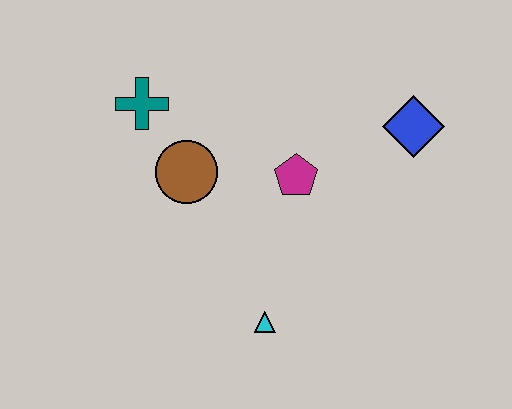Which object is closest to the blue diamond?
The magenta pentagon is closest to the blue diamond.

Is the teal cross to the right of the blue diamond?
No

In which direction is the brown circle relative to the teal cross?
The brown circle is below the teal cross.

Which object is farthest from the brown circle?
The blue diamond is farthest from the brown circle.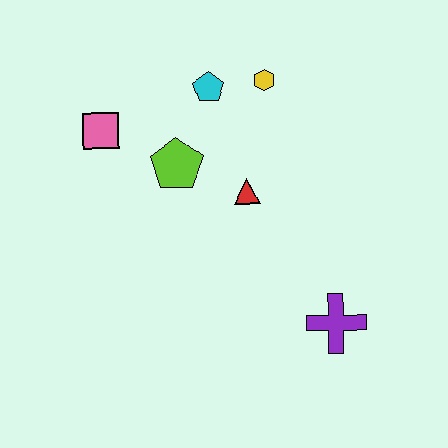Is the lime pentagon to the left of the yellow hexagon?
Yes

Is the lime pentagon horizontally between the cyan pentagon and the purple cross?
No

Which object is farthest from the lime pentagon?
The purple cross is farthest from the lime pentagon.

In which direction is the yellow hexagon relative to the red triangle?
The yellow hexagon is above the red triangle.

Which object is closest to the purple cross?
The red triangle is closest to the purple cross.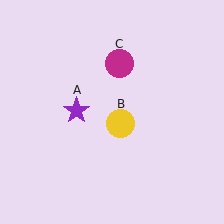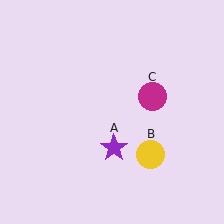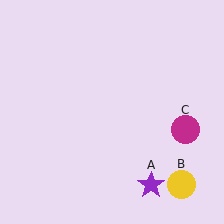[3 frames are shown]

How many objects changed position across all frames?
3 objects changed position: purple star (object A), yellow circle (object B), magenta circle (object C).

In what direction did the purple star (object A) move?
The purple star (object A) moved down and to the right.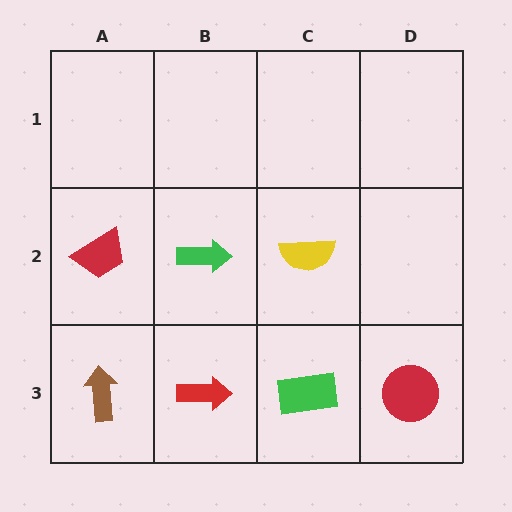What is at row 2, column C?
A yellow semicircle.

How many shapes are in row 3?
4 shapes.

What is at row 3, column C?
A green rectangle.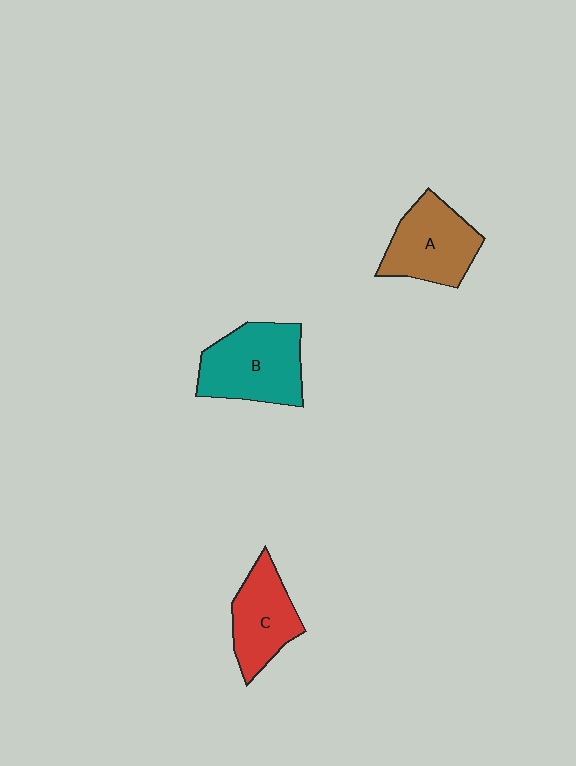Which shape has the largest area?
Shape B (teal).